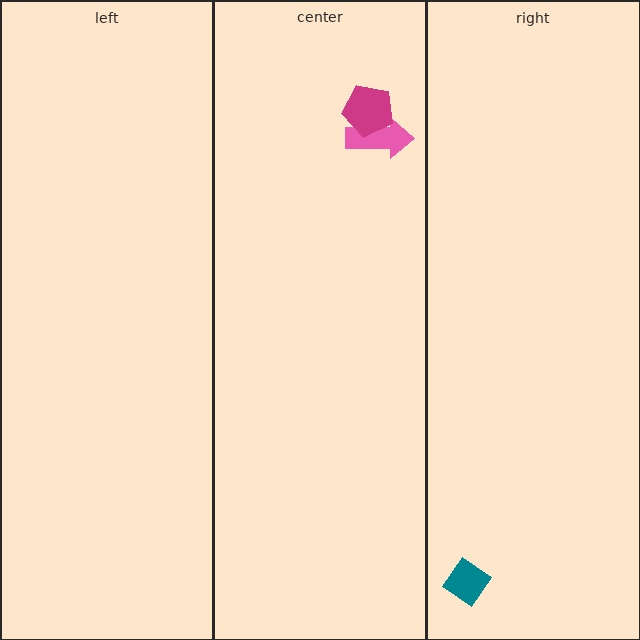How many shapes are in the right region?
1.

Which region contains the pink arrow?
The center region.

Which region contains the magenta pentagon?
The center region.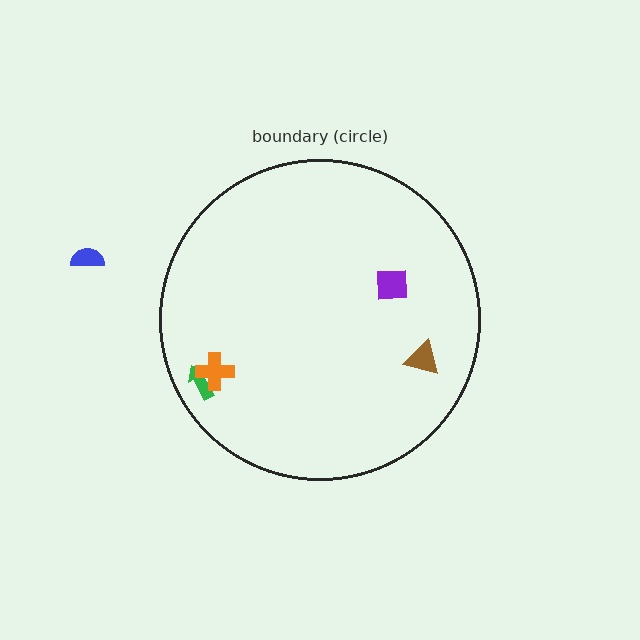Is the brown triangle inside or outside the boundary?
Inside.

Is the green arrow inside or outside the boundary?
Inside.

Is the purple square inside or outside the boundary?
Inside.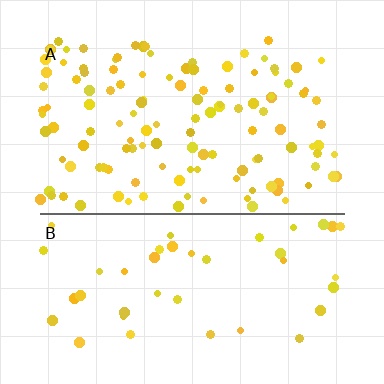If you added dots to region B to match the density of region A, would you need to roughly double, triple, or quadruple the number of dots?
Approximately triple.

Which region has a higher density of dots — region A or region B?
A (the top).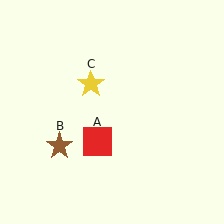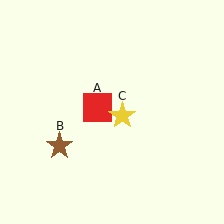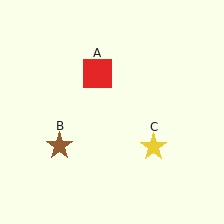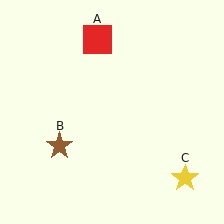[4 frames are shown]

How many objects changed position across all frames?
2 objects changed position: red square (object A), yellow star (object C).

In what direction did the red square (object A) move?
The red square (object A) moved up.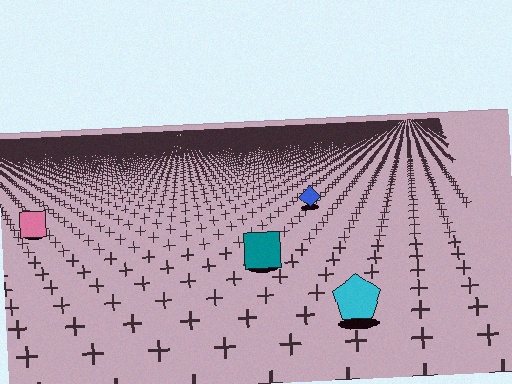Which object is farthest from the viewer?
The blue diamond is farthest from the viewer. It appears smaller and the ground texture around it is denser.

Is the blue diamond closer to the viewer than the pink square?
No. The pink square is closer — you can tell from the texture gradient: the ground texture is coarser near it.